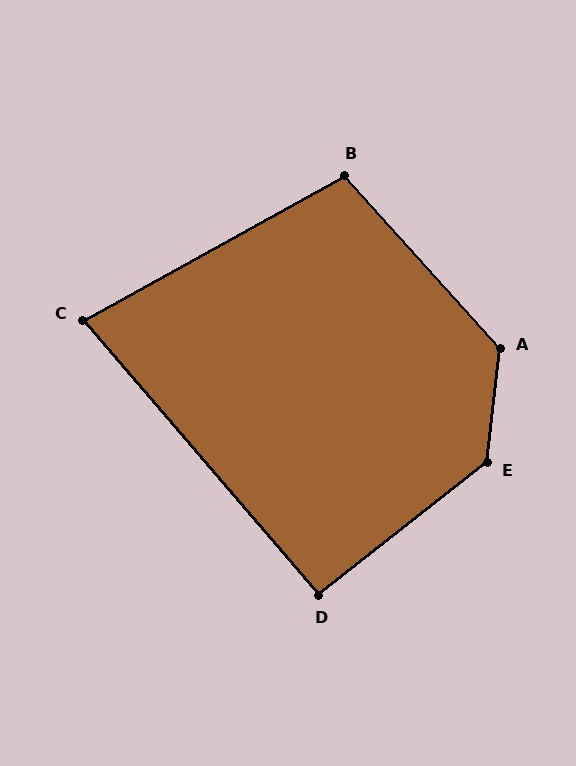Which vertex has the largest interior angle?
E, at approximately 134 degrees.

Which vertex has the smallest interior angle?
C, at approximately 78 degrees.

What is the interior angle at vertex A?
Approximately 132 degrees (obtuse).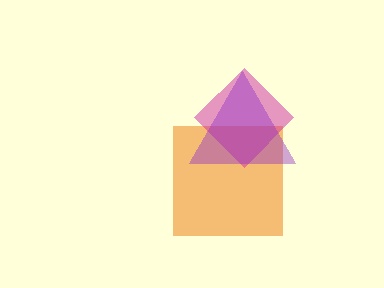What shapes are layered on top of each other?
The layered shapes are: an orange square, a magenta diamond, a purple triangle.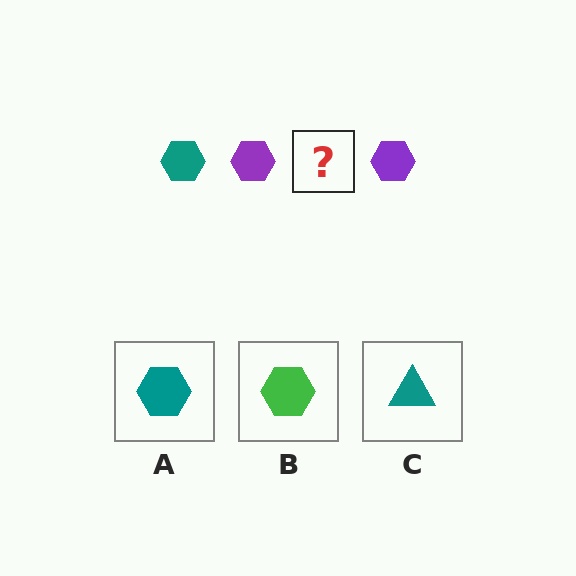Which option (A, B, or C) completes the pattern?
A.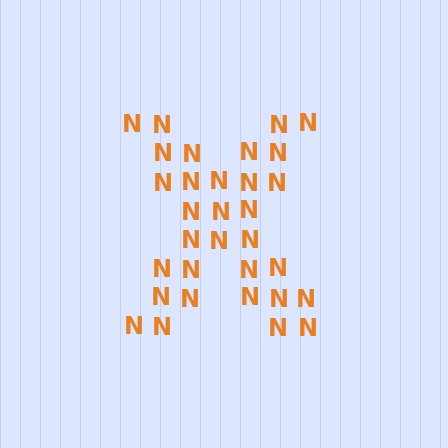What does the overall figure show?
The overall figure shows the letter X.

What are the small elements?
The small elements are letter N's.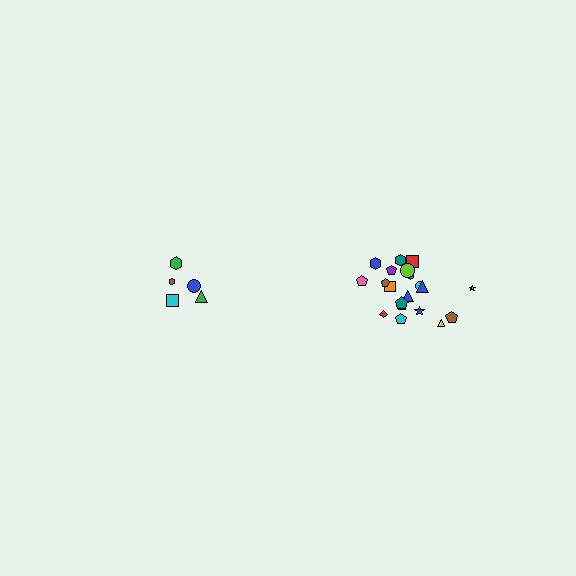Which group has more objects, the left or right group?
The right group.